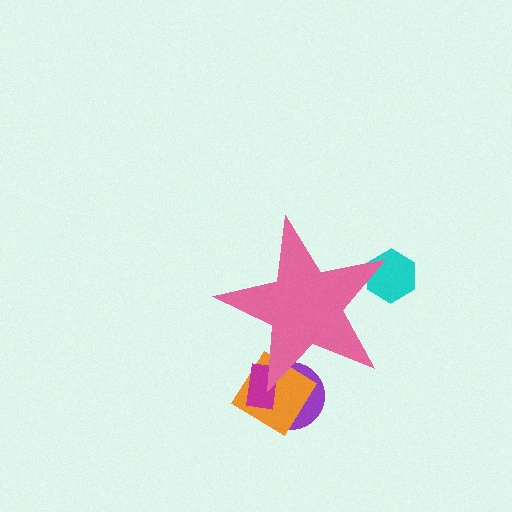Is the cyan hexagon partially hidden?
Yes, the cyan hexagon is partially hidden behind the pink star.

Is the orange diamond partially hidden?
Yes, the orange diamond is partially hidden behind the pink star.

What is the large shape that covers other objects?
A pink star.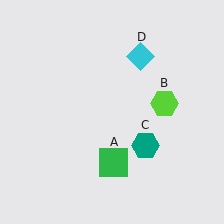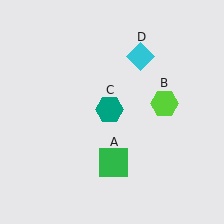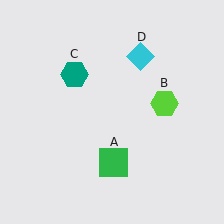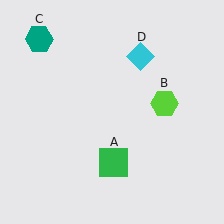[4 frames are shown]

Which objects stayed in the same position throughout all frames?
Green square (object A) and lime hexagon (object B) and cyan diamond (object D) remained stationary.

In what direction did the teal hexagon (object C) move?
The teal hexagon (object C) moved up and to the left.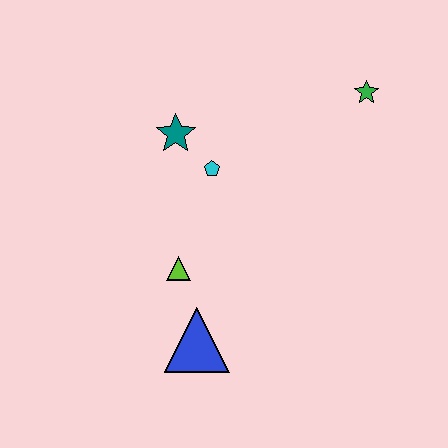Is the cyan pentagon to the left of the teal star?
No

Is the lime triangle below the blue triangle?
No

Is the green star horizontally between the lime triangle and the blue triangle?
No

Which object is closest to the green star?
The cyan pentagon is closest to the green star.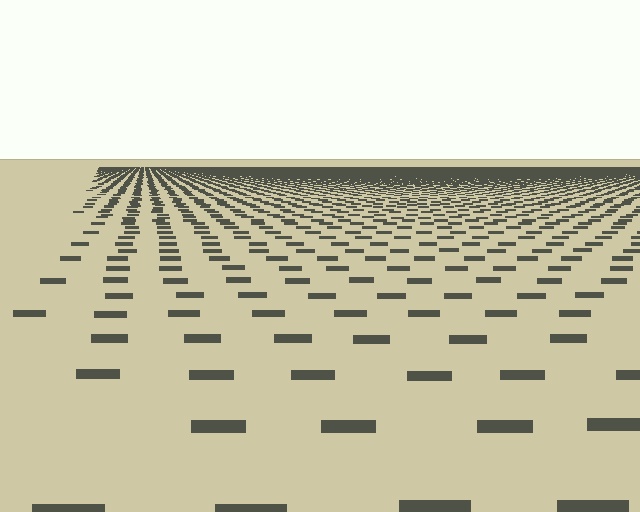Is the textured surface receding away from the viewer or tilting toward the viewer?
The surface is receding away from the viewer. Texture elements get smaller and denser toward the top.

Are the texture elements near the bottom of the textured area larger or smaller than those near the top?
Larger. Near the bottom, elements are closer to the viewer and appear at a bigger on-screen size.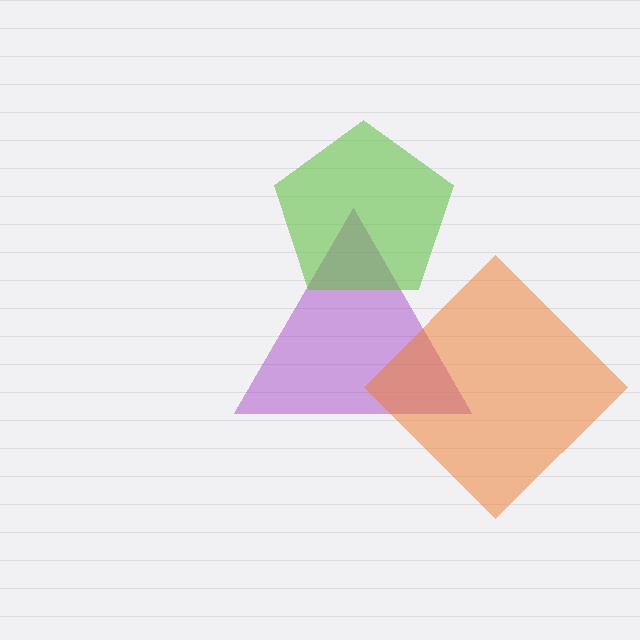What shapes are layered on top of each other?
The layered shapes are: a purple triangle, an orange diamond, a lime pentagon.